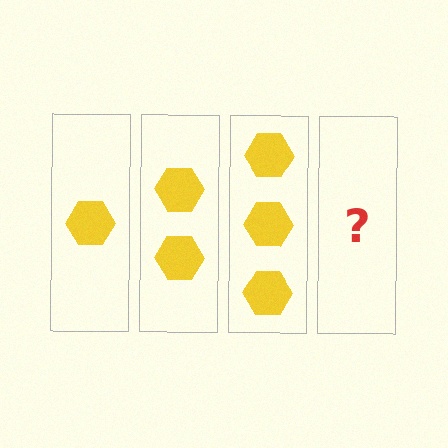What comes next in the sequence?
The next element should be 4 hexagons.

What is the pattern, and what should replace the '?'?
The pattern is that each step adds one more hexagon. The '?' should be 4 hexagons.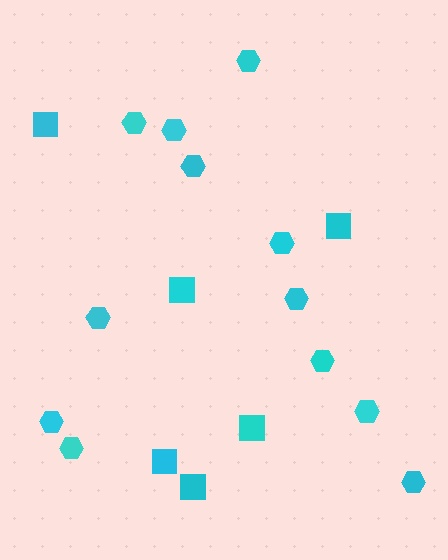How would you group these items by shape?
There are 2 groups: one group of hexagons (12) and one group of squares (6).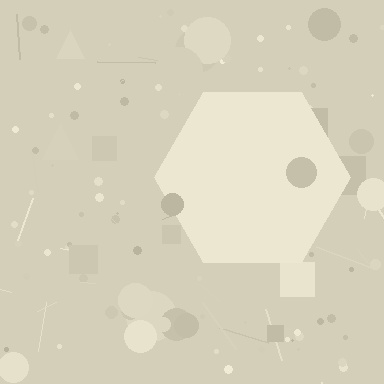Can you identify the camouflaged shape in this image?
The camouflaged shape is a hexagon.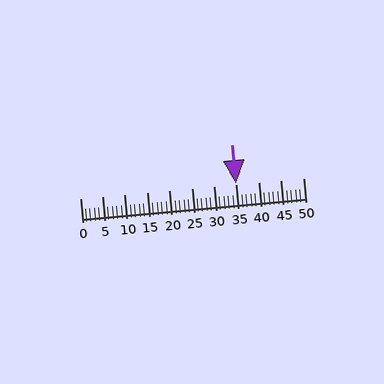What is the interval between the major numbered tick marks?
The major tick marks are spaced 5 units apart.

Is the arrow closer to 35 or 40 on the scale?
The arrow is closer to 35.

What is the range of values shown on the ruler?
The ruler shows values from 0 to 50.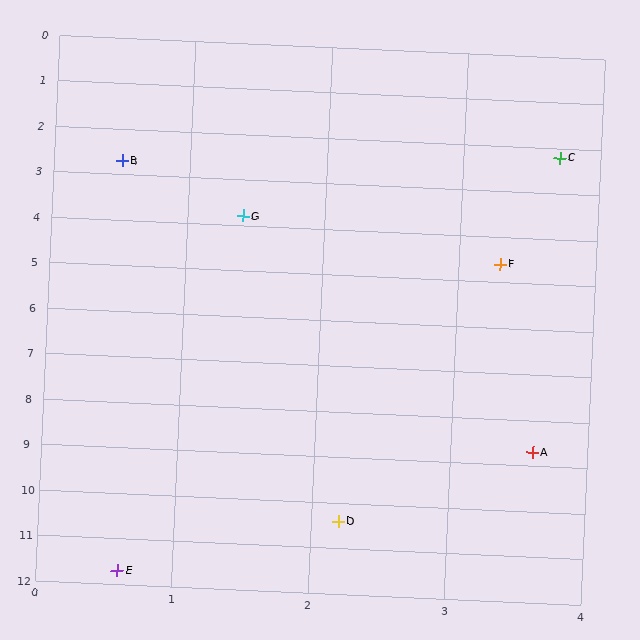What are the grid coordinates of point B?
Point B is at approximately (0.5, 2.7).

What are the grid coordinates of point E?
Point E is at approximately (0.6, 11.7).